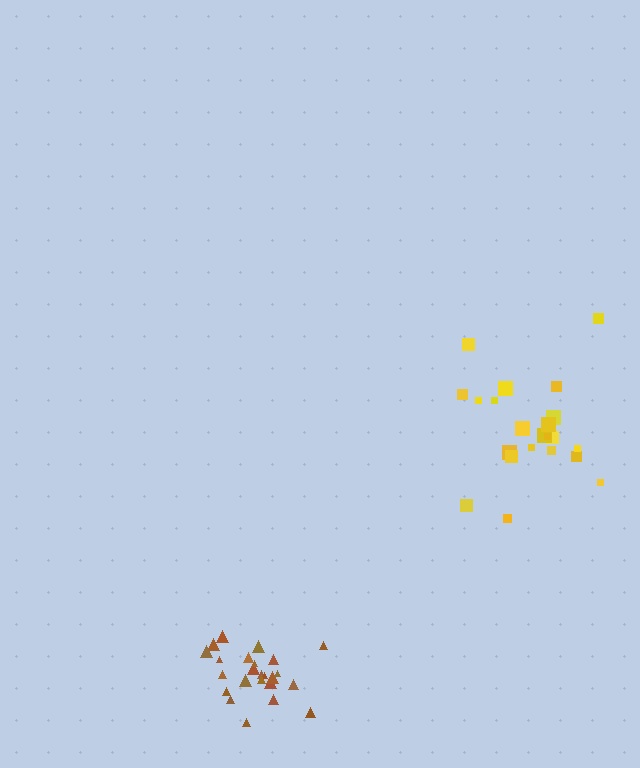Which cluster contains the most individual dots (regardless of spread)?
Brown (24).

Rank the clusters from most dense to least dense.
brown, yellow.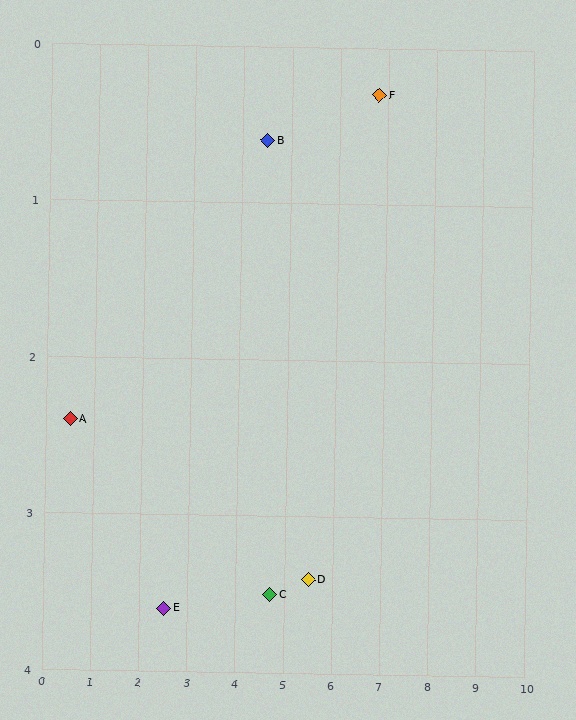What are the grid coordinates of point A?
Point A is at approximately (0.5, 2.4).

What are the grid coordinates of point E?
Point E is at approximately (2.5, 3.6).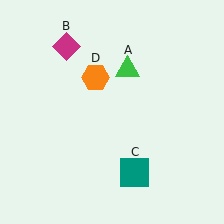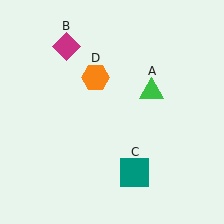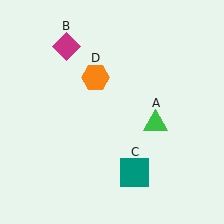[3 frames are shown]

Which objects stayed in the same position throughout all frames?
Magenta diamond (object B) and teal square (object C) and orange hexagon (object D) remained stationary.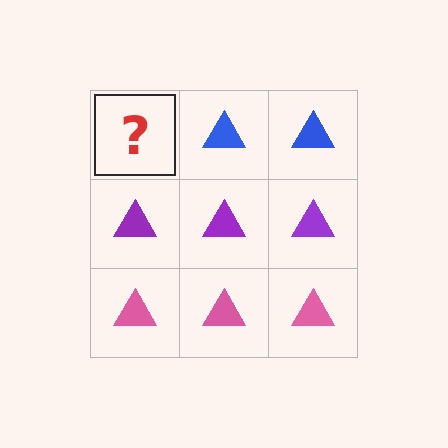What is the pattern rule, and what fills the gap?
The rule is that each row has a consistent color. The gap should be filled with a blue triangle.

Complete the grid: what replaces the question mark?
The question mark should be replaced with a blue triangle.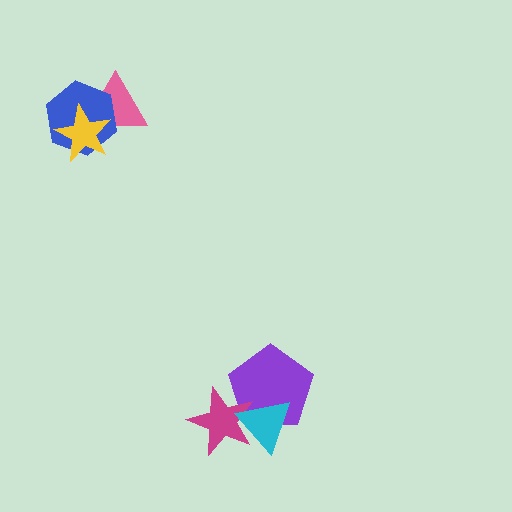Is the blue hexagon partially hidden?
Yes, it is partially covered by another shape.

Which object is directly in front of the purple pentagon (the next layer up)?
The magenta star is directly in front of the purple pentagon.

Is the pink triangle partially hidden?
Yes, it is partially covered by another shape.